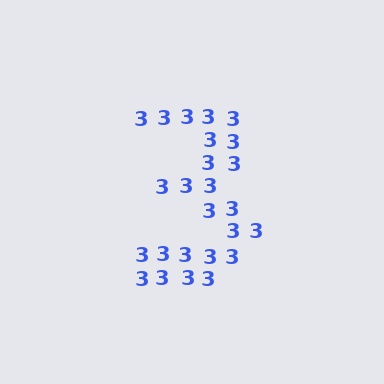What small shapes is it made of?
It is made of small digit 3's.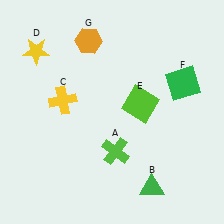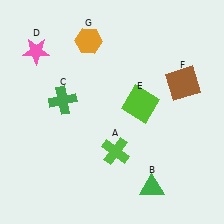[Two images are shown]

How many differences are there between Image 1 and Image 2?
There are 3 differences between the two images.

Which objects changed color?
C changed from yellow to green. D changed from yellow to pink. F changed from green to brown.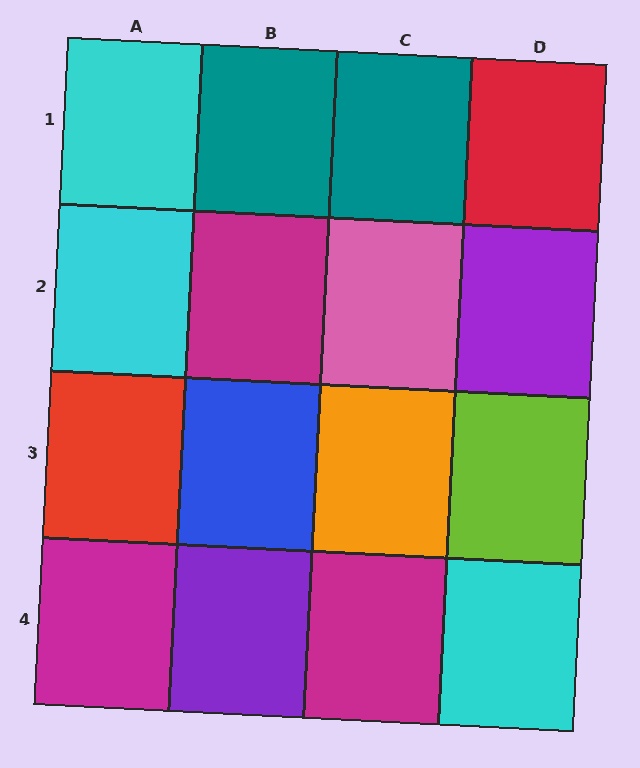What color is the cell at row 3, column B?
Blue.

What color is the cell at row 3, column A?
Red.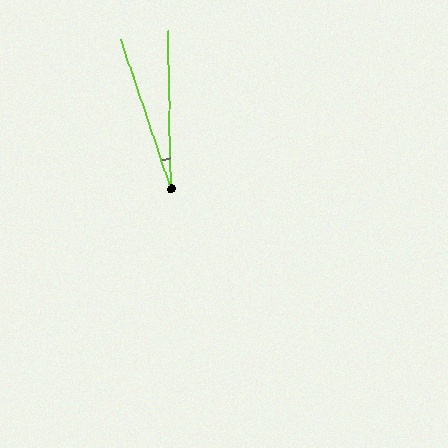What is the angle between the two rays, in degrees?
Approximately 17 degrees.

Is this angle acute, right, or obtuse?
It is acute.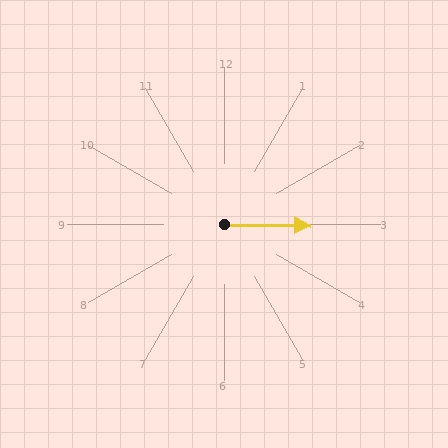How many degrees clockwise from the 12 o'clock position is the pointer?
Approximately 91 degrees.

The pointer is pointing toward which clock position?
Roughly 3 o'clock.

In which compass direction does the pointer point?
East.